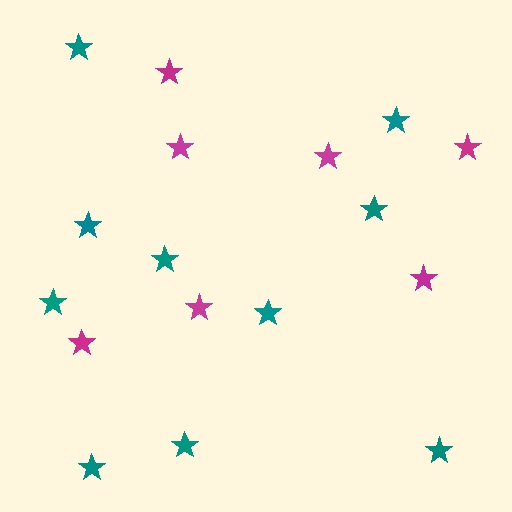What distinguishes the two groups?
There are 2 groups: one group of teal stars (10) and one group of magenta stars (7).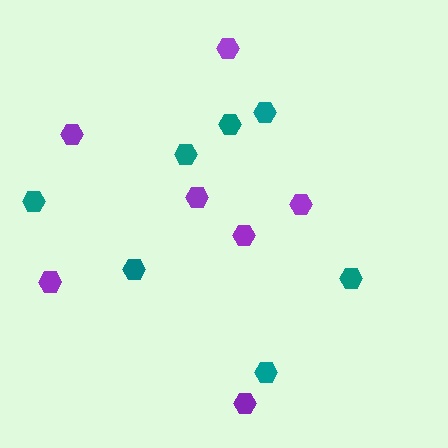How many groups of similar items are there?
There are 2 groups: one group of purple hexagons (7) and one group of teal hexagons (7).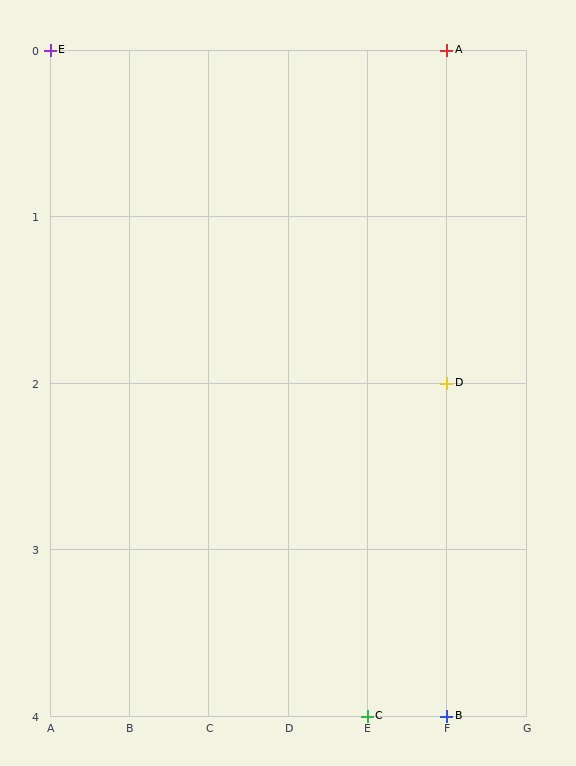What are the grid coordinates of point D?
Point D is at grid coordinates (F, 2).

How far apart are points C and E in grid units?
Points C and E are 4 columns and 4 rows apart (about 5.7 grid units diagonally).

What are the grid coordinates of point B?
Point B is at grid coordinates (F, 4).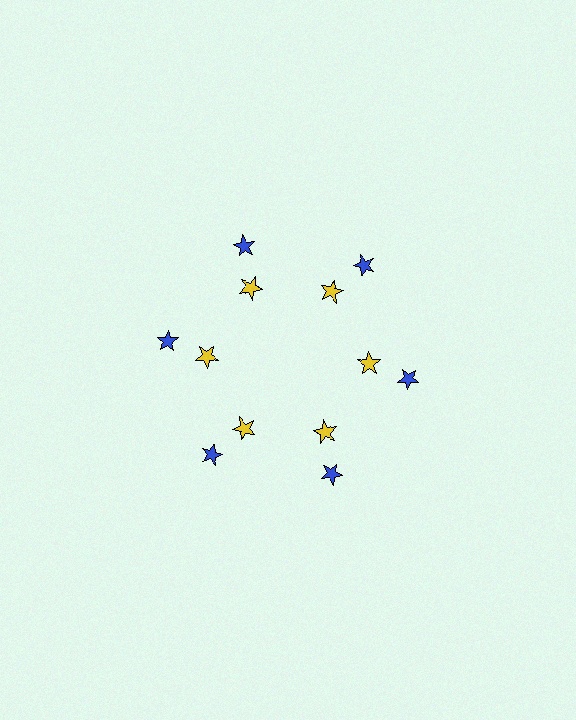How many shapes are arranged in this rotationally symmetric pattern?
There are 12 shapes, arranged in 6 groups of 2.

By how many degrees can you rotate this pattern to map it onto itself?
The pattern maps onto itself every 60 degrees of rotation.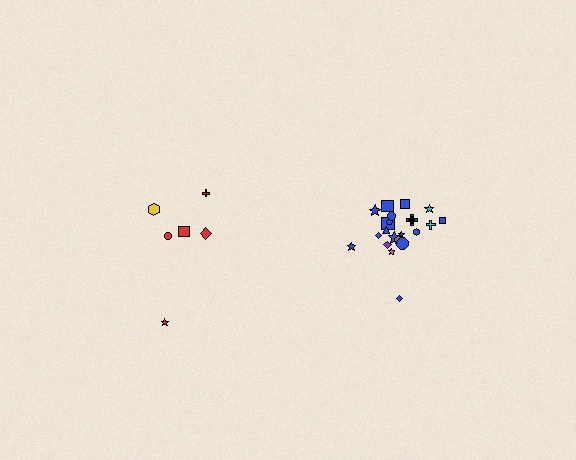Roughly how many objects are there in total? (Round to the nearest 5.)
Roughly 30 objects in total.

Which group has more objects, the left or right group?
The right group.